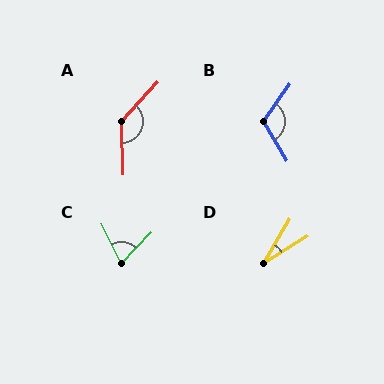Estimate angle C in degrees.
Approximately 71 degrees.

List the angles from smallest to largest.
D (27°), C (71°), B (114°), A (136°).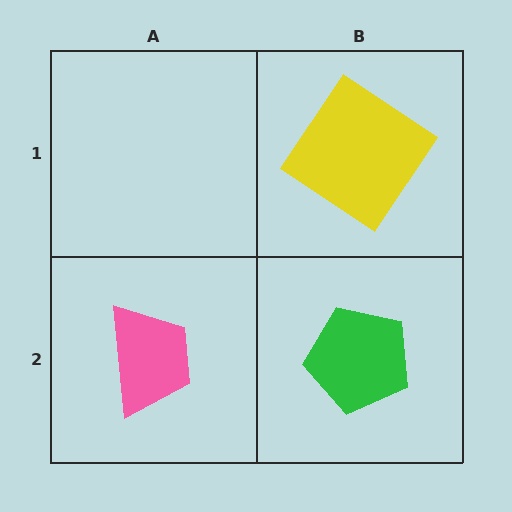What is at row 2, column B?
A green pentagon.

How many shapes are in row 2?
2 shapes.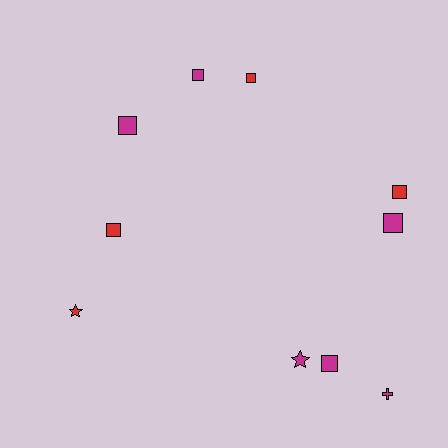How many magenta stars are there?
There is 1 magenta star.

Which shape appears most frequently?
Square, with 7 objects.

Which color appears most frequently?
Magenta, with 6 objects.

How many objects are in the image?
There are 10 objects.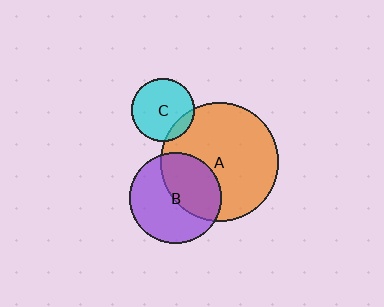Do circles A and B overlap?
Yes.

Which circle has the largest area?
Circle A (orange).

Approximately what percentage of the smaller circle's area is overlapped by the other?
Approximately 45%.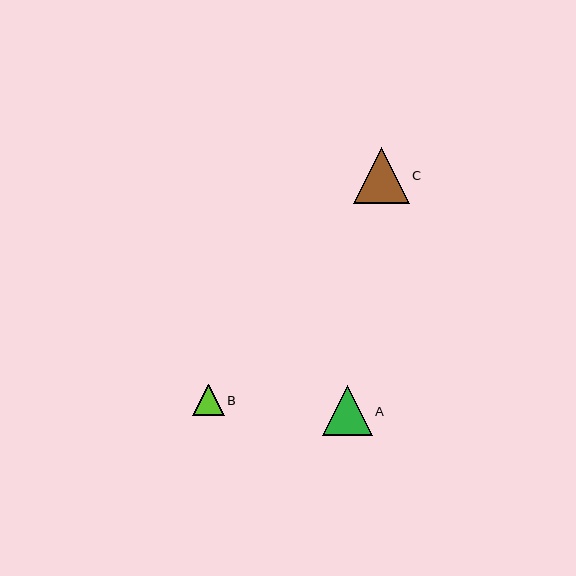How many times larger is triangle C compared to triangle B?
Triangle C is approximately 1.7 times the size of triangle B.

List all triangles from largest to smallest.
From largest to smallest: C, A, B.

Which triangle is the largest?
Triangle C is the largest with a size of approximately 56 pixels.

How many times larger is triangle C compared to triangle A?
Triangle C is approximately 1.1 times the size of triangle A.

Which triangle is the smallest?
Triangle B is the smallest with a size of approximately 32 pixels.